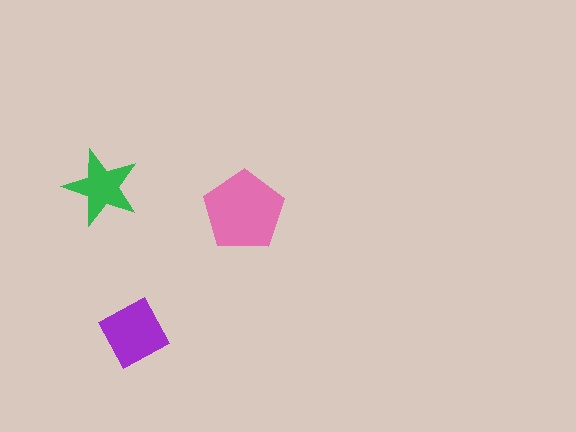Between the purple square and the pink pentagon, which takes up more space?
The pink pentagon.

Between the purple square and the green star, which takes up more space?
The purple square.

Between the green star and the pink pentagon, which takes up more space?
The pink pentagon.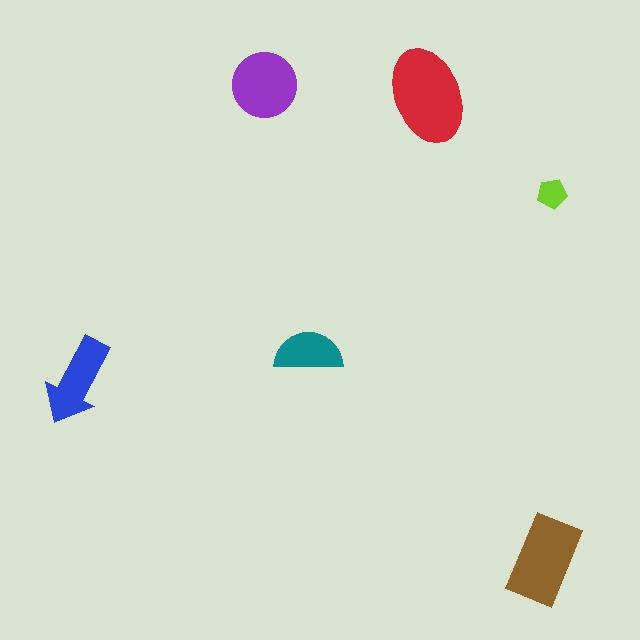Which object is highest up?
The purple circle is topmost.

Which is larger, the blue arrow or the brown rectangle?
The brown rectangle.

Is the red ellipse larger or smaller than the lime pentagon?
Larger.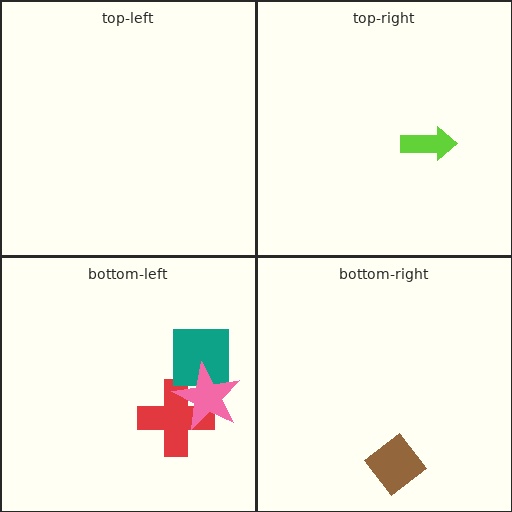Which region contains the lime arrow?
The top-right region.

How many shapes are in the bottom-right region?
1.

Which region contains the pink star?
The bottom-left region.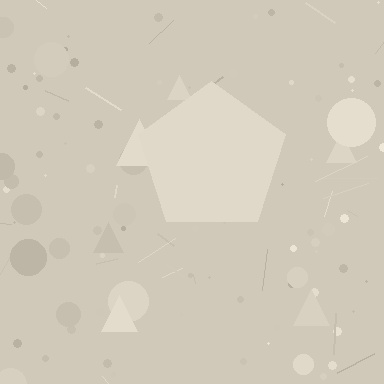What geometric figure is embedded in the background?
A pentagon is embedded in the background.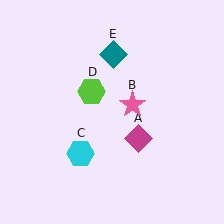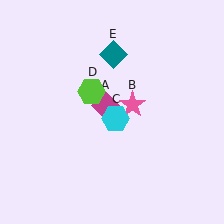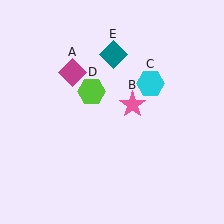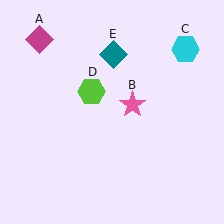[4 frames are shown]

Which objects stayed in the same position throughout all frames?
Pink star (object B) and lime hexagon (object D) and teal diamond (object E) remained stationary.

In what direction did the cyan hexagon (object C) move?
The cyan hexagon (object C) moved up and to the right.